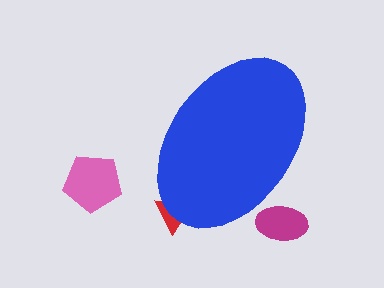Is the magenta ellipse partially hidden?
Yes, the magenta ellipse is partially hidden behind the blue ellipse.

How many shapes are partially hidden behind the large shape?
2 shapes are partially hidden.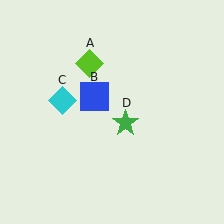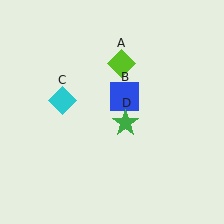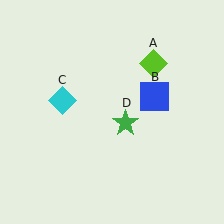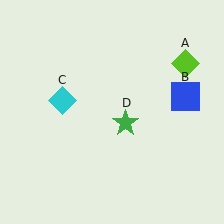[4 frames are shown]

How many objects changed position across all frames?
2 objects changed position: lime diamond (object A), blue square (object B).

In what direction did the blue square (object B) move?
The blue square (object B) moved right.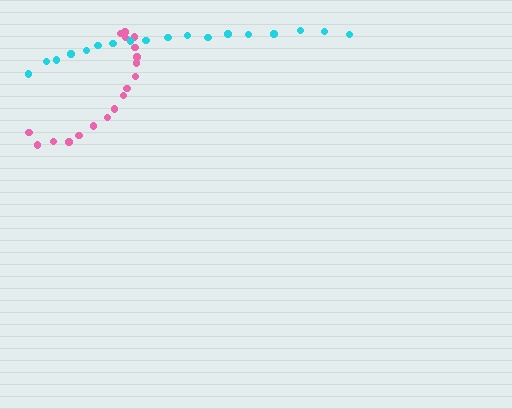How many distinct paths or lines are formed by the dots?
There are 2 distinct paths.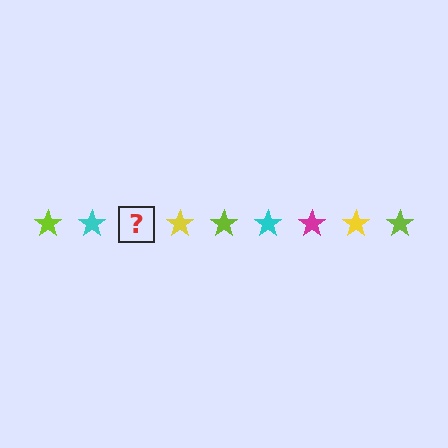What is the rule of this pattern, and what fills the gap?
The rule is that the pattern cycles through lime, cyan, magenta, yellow stars. The gap should be filled with a magenta star.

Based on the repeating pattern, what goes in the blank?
The blank should be a magenta star.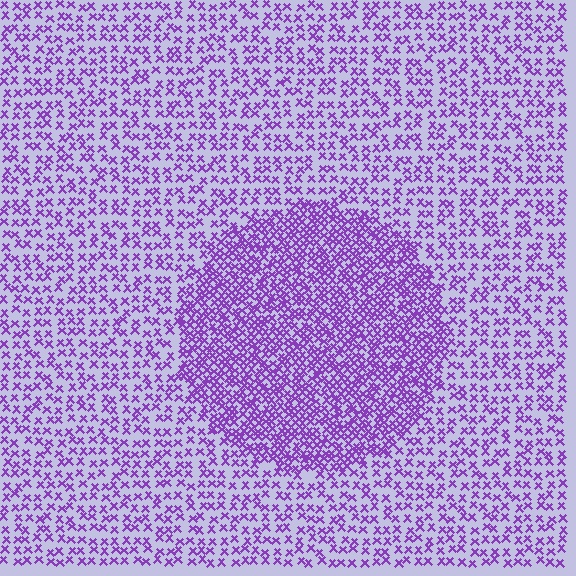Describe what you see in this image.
The image contains small purple elements arranged at two different densities. A circle-shaped region is visible where the elements are more densely packed than the surrounding area.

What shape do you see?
I see a circle.